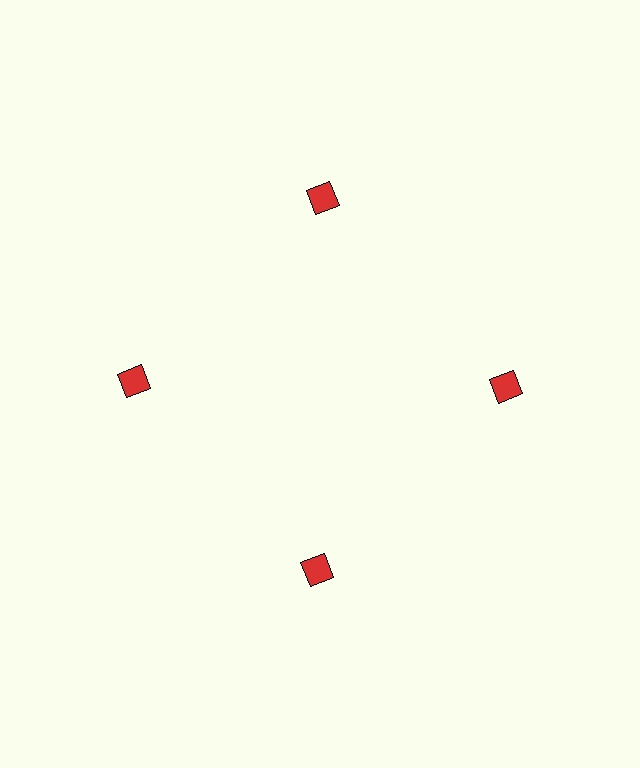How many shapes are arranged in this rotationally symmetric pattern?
There are 4 shapes, arranged in 4 groups of 1.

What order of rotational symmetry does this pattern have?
This pattern has 4-fold rotational symmetry.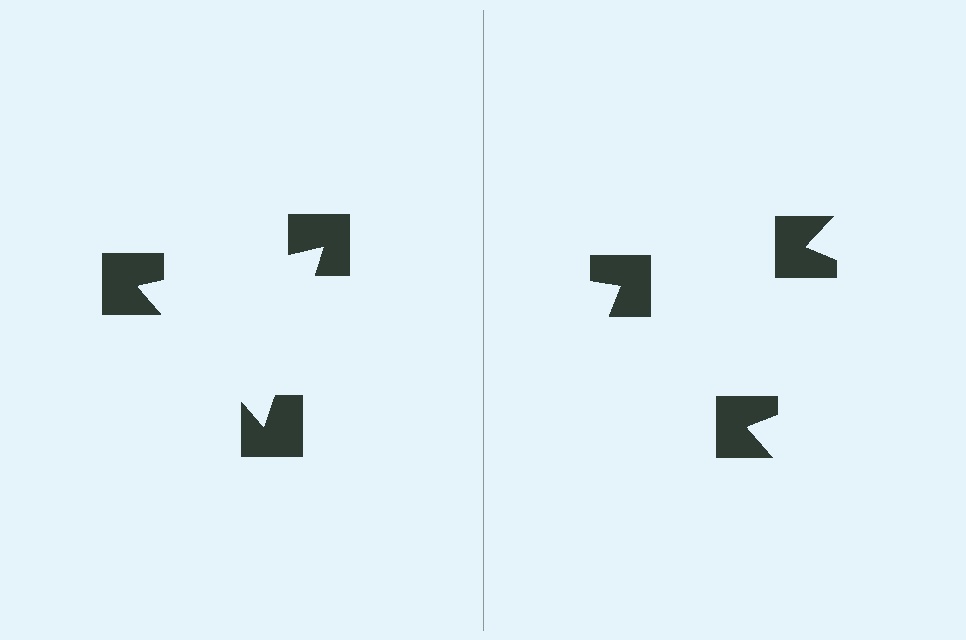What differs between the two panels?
The notched squares are positioned identically on both sides; only the wedge orientations differ. On the left they align to a triangle; on the right they are misaligned.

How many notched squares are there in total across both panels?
6 — 3 on each side.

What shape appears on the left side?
An illusory triangle.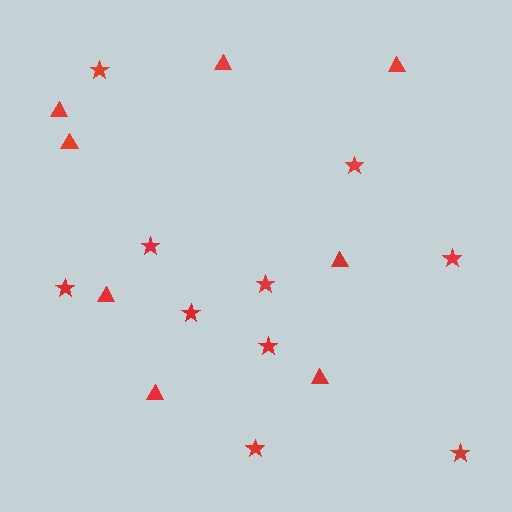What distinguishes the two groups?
There are 2 groups: one group of triangles (8) and one group of stars (10).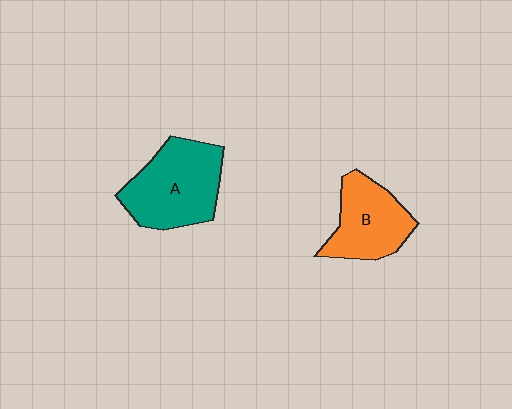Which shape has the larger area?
Shape A (teal).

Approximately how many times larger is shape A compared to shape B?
Approximately 1.3 times.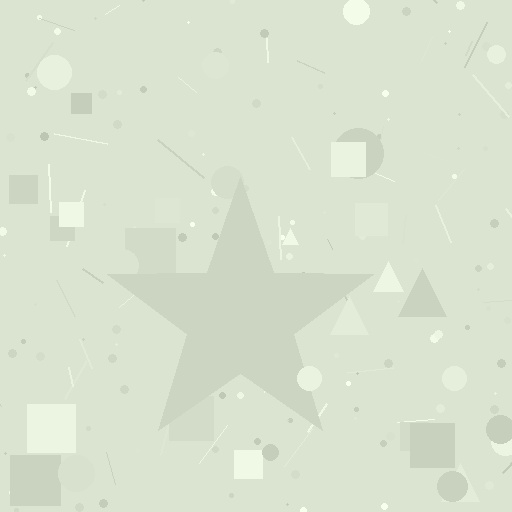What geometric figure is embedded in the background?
A star is embedded in the background.